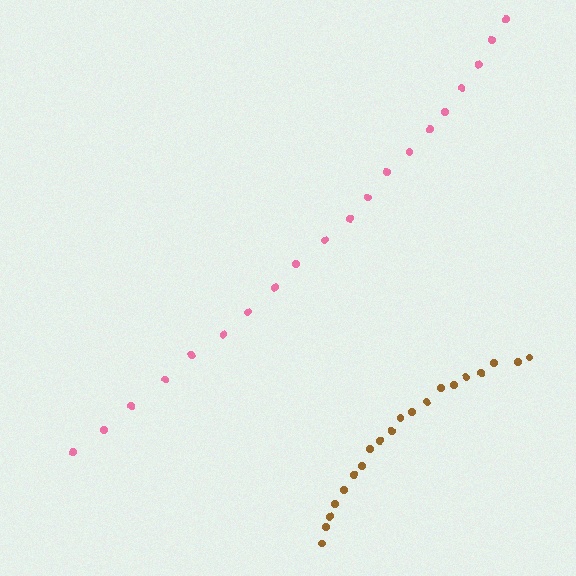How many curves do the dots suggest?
There are 2 distinct paths.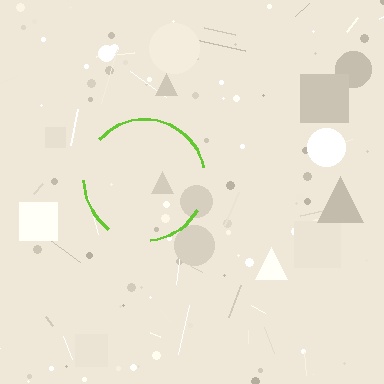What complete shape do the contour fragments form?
The contour fragments form a circle.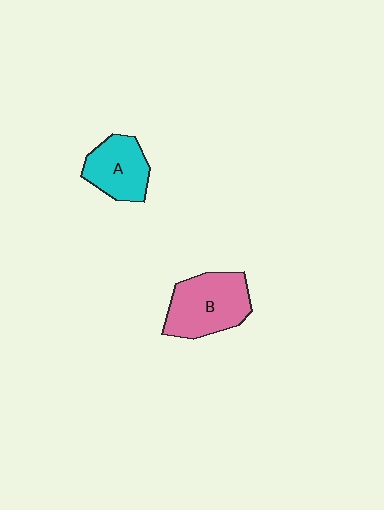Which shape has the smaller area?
Shape A (cyan).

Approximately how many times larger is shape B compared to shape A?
Approximately 1.3 times.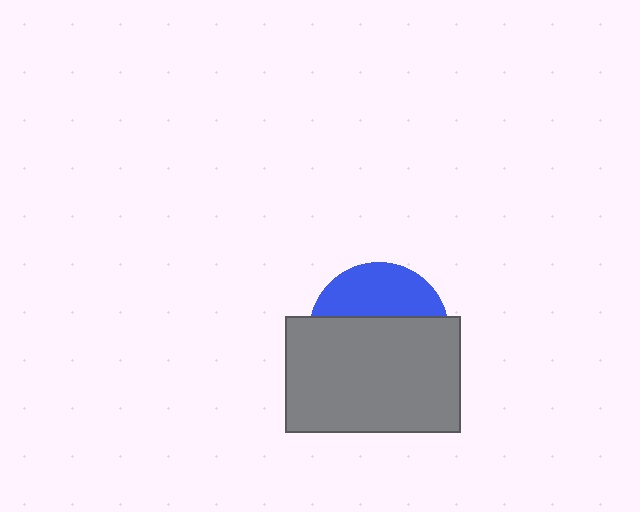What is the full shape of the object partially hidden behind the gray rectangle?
The partially hidden object is a blue circle.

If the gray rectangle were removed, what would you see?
You would see the complete blue circle.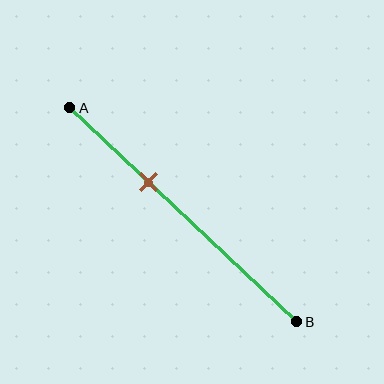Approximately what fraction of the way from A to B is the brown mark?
The brown mark is approximately 35% of the way from A to B.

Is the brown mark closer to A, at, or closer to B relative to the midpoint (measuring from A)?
The brown mark is closer to point A than the midpoint of segment AB.